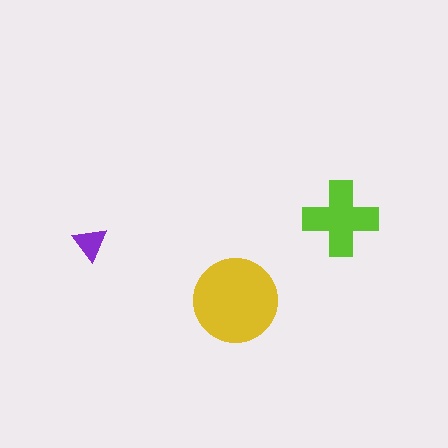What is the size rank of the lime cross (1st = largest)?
2nd.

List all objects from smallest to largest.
The purple triangle, the lime cross, the yellow circle.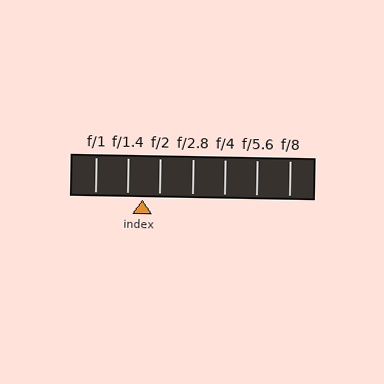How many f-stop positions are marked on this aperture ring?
There are 7 f-stop positions marked.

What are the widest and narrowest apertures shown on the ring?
The widest aperture shown is f/1 and the narrowest is f/8.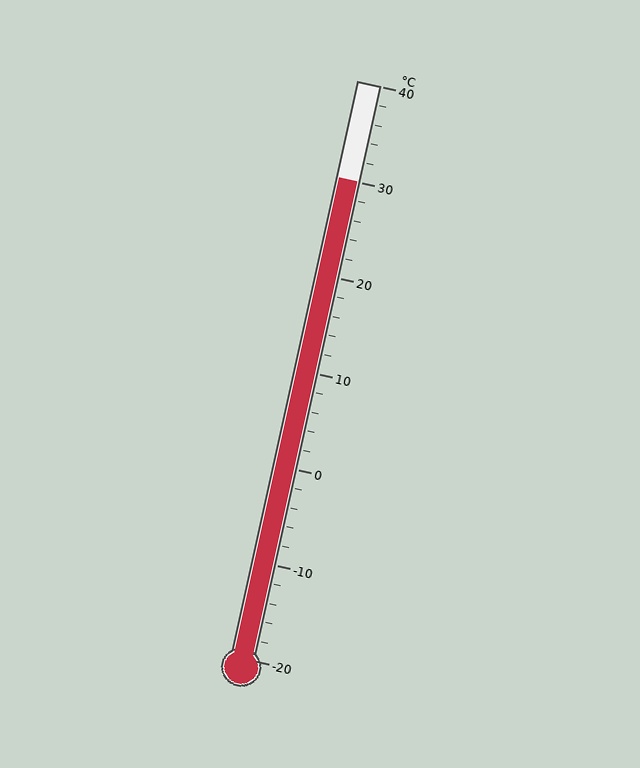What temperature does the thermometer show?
The thermometer shows approximately 30°C.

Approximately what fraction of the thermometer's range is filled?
The thermometer is filled to approximately 85% of its range.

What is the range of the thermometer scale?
The thermometer scale ranges from -20°C to 40°C.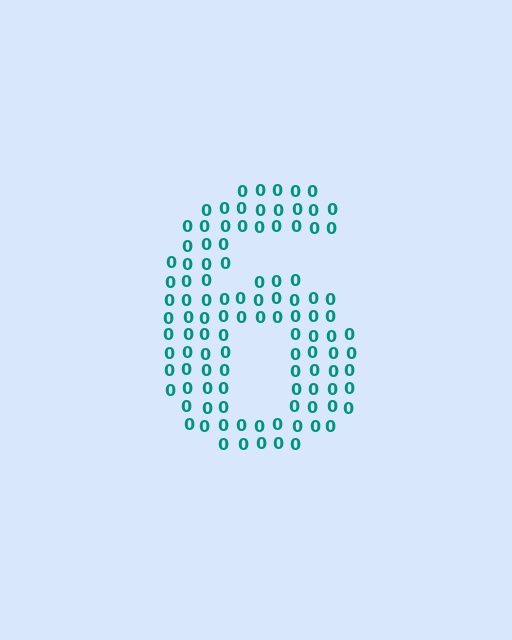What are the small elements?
The small elements are digit 0's.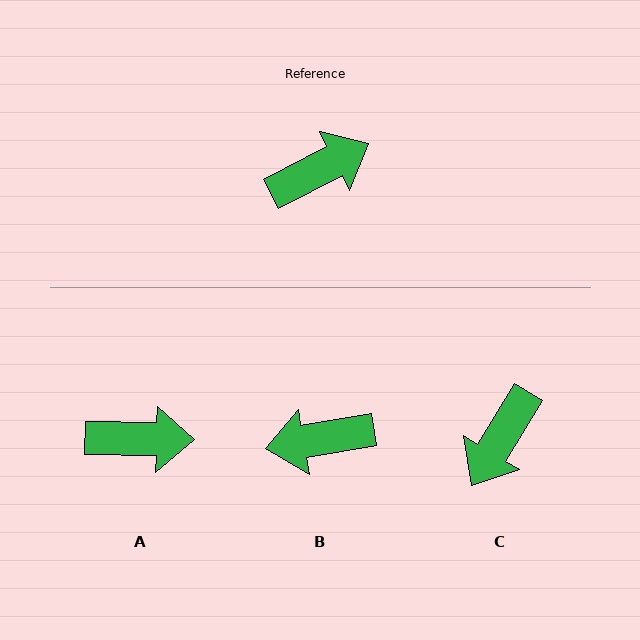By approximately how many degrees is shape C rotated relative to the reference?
Approximately 149 degrees clockwise.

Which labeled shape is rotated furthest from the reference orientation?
B, about 162 degrees away.